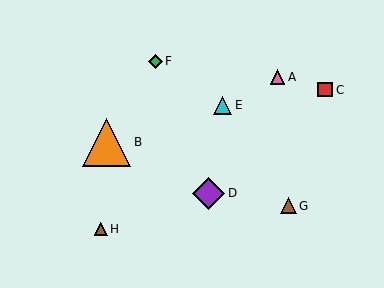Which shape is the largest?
The orange triangle (labeled B) is the largest.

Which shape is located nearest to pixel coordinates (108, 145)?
The orange triangle (labeled B) at (107, 142) is nearest to that location.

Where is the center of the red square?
The center of the red square is at (325, 90).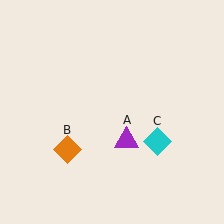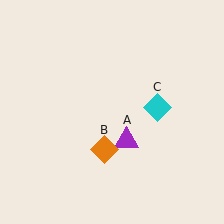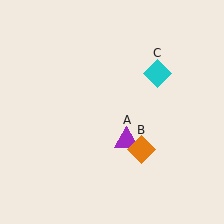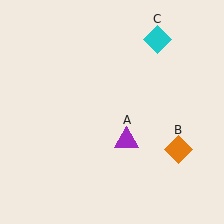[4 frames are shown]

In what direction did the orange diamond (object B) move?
The orange diamond (object B) moved right.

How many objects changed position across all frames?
2 objects changed position: orange diamond (object B), cyan diamond (object C).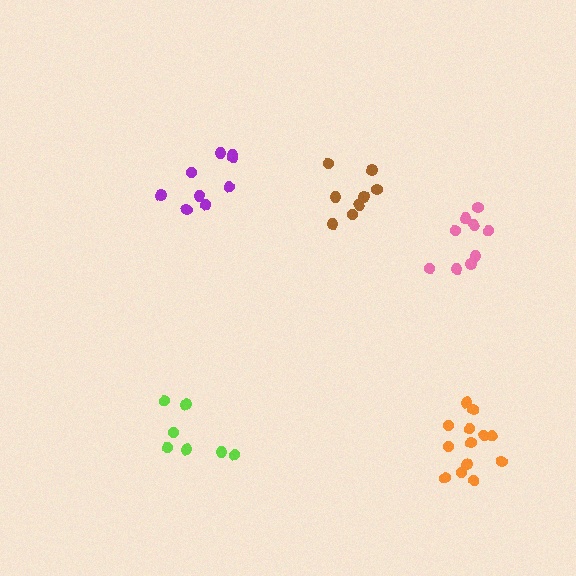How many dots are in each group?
Group 1: 13 dots, Group 2: 8 dots, Group 3: 7 dots, Group 4: 9 dots, Group 5: 9 dots (46 total).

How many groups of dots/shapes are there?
There are 5 groups.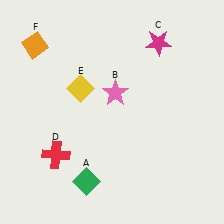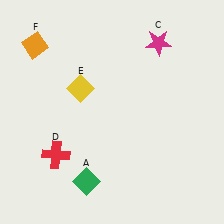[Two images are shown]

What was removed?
The pink star (B) was removed in Image 2.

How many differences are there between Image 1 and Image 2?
There is 1 difference between the two images.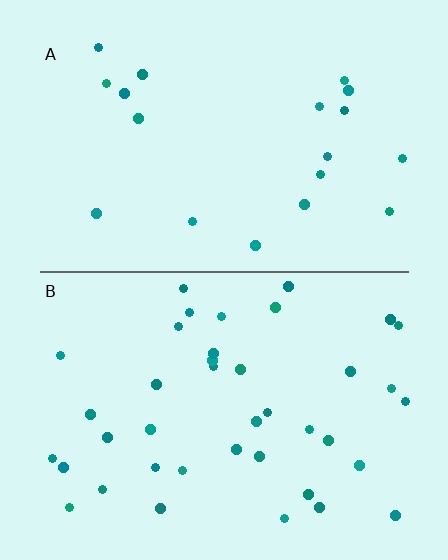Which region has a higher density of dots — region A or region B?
B (the bottom).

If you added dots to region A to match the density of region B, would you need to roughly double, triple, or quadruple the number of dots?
Approximately double.